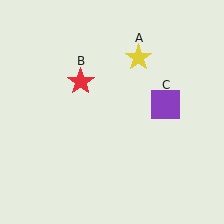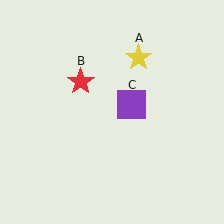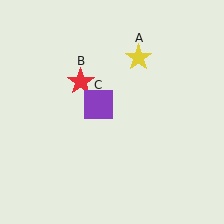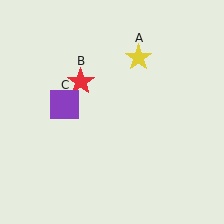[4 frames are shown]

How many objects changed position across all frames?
1 object changed position: purple square (object C).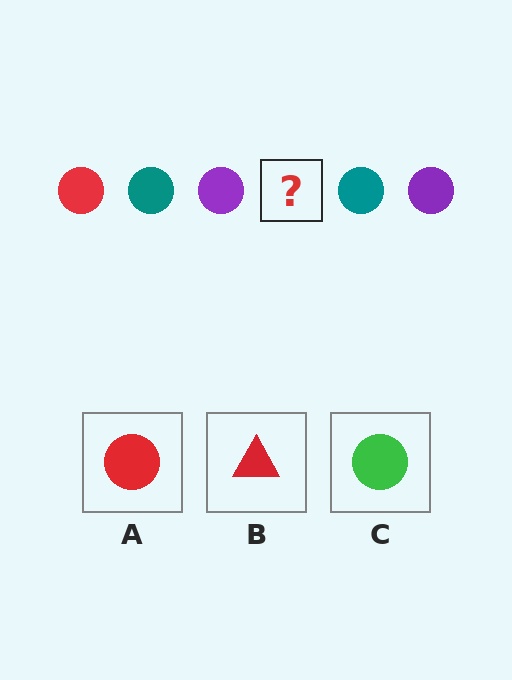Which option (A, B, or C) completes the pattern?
A.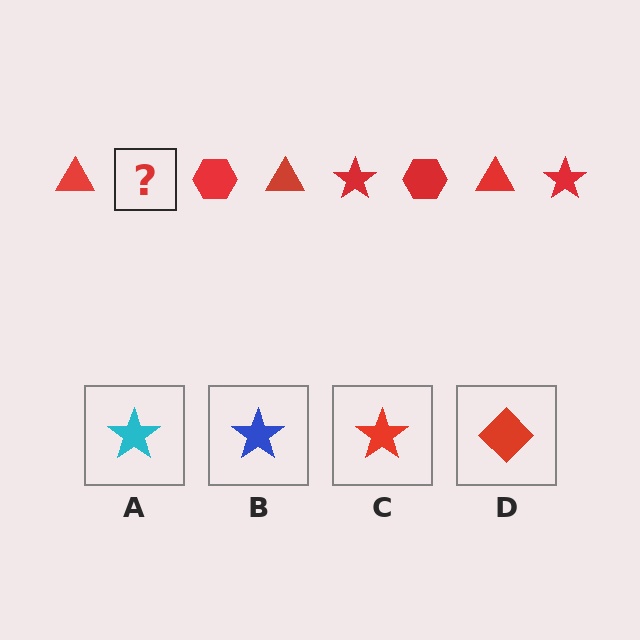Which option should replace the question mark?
Option C.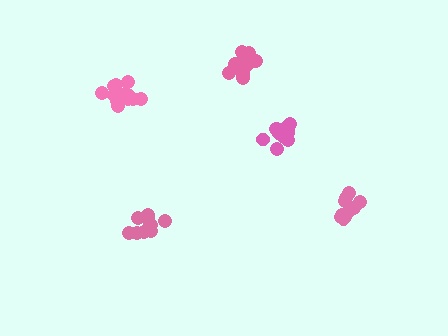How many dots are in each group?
Group 1: 15 dots, Group 2: 14 dots, Group 3: 15 dots, Group 4: 13 dots, Group 5: 10 dots (67 total).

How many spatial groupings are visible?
There are 5 spatial groupings.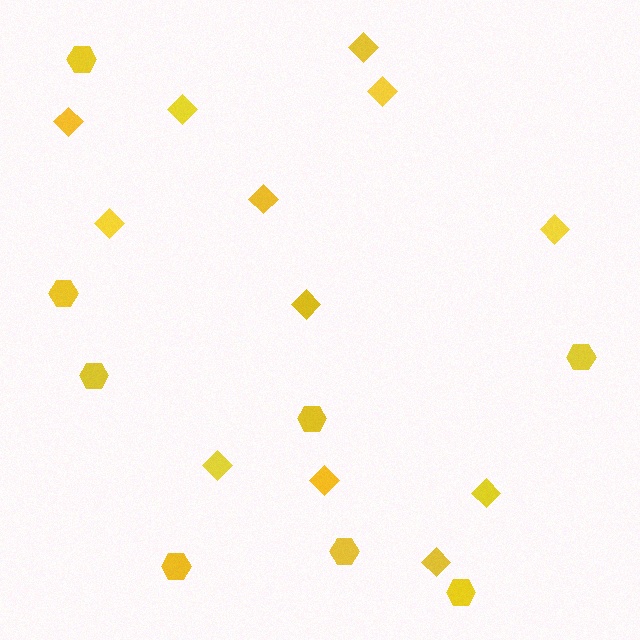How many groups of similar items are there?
There are 2 groups: one group of diamonds (12) and one group of hexagons (8).